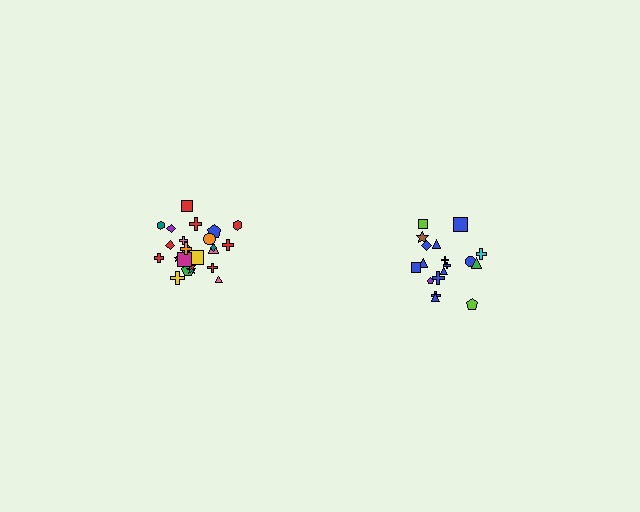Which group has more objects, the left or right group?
The left group.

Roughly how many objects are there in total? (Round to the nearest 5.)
Roughly 45 objects in total.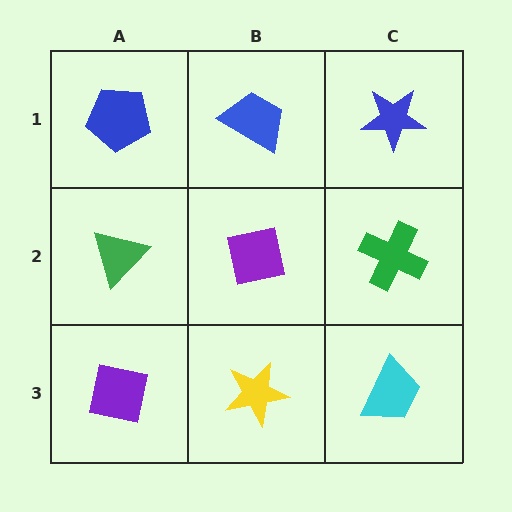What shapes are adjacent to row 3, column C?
A green cross (row 2, column C), a yellow star (row 3, column B).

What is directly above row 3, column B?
A purple square.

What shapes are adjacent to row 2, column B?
A blue trapezoid (row 1, column B), a yellow star (row 3, column B), a green triangle (row 2, column A), a green cross (row 2, column C).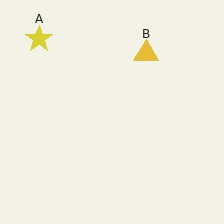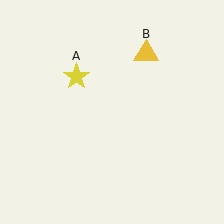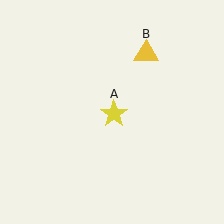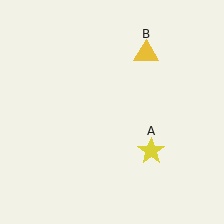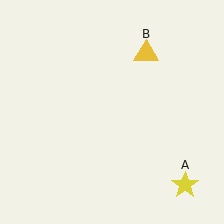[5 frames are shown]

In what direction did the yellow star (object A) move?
The yellow star (object A) moved down and to the right.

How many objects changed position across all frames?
1 object changed position: yellow star (object A).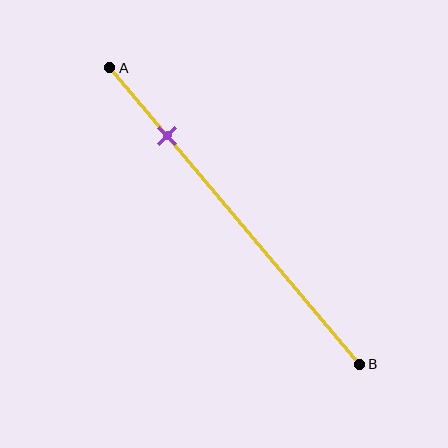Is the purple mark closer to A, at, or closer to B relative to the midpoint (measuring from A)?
The purple mark is closer to point A than the midpoint of segment AB.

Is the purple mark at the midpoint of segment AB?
No, the mark is at about 25% from A, not at the 50% midpoint.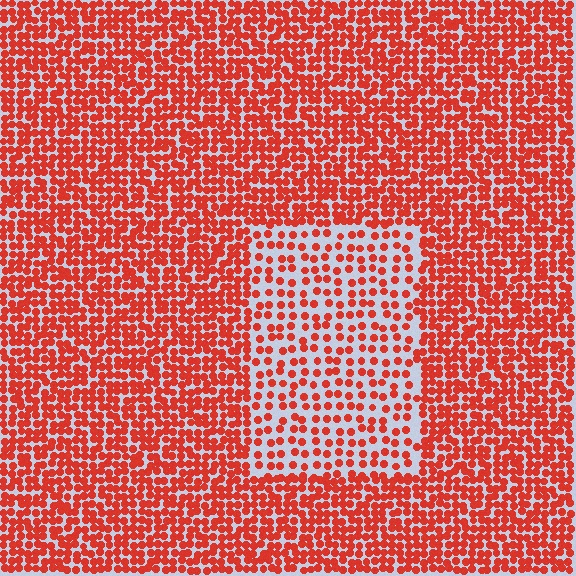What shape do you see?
I see a rectangle.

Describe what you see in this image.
The image contains small red elements arranged at two different densities. A rectangle-shaped region is visible where the elements are less densely packed than the surrounding area.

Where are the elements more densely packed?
The elements are more densely packed outside the rectangle boundary.